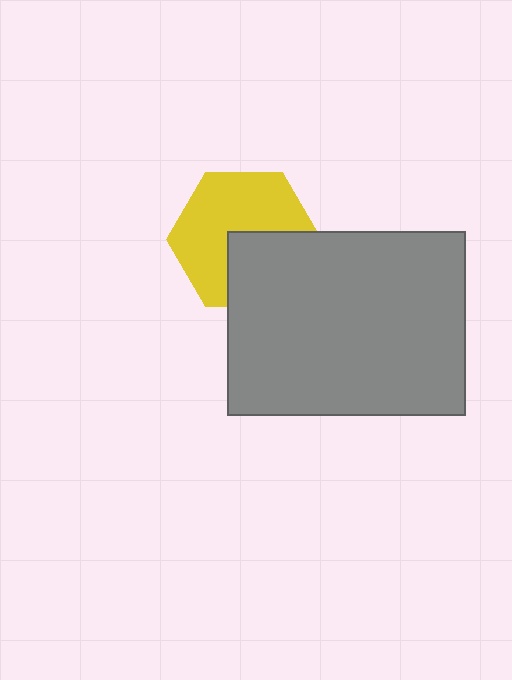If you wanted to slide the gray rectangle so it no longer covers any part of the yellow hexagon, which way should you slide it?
Slide it down — that is the most direct way to separate the two shapes.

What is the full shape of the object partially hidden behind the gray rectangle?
The partially hidden object is a yellow hexagon.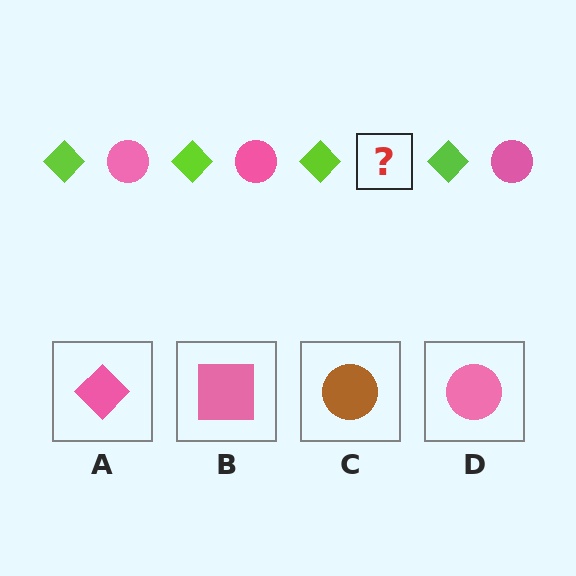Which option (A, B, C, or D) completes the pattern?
D.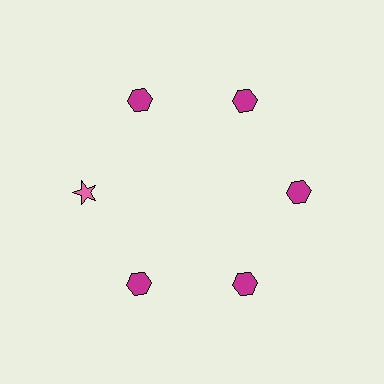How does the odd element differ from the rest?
It differs in both color (pink instead of magenta) and shape (star instead of hexagon).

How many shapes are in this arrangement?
There are 6 shapes arranged in a ring pattern.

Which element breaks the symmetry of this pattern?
The pink star at roughly the 9 o'clock position breaks the symmetry. All other shapes are magenta hexagons.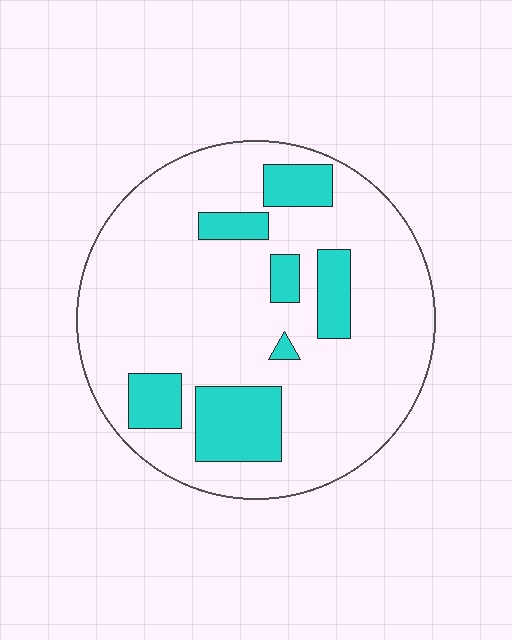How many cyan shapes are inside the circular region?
7.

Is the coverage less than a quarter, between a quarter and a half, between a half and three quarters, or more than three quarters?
Less than a quarter.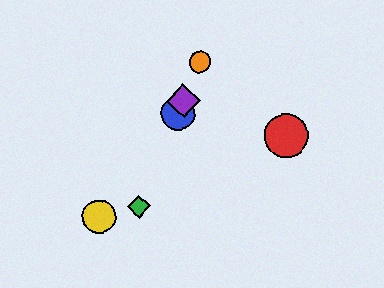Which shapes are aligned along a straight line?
The blue circle, the green diamond, the purple diamond, the orange circle are aligned along a straight line.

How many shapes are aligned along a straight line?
4 shapes (the blue circle, the green diamond, the purple diamond, the orange circle) are aligned along a straight line.